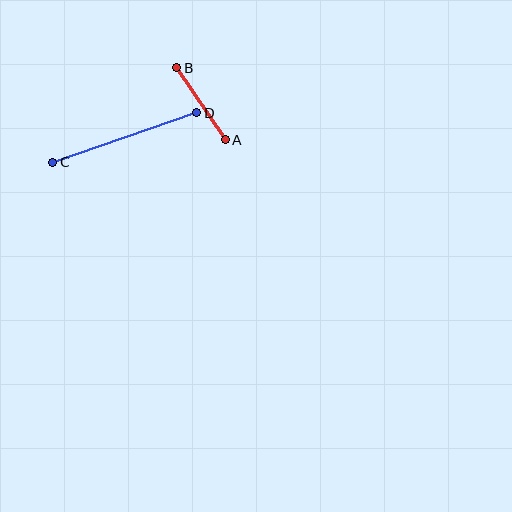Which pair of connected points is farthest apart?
Points C and D are farthest apart.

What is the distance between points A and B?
The distance is approximately 87 pixels.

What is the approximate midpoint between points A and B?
The midpoint is at approximately (201, 104) pixels.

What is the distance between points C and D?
The distance is approximately 152 pixels.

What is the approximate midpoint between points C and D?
The midpoint is at approximately (125, 137) pixels.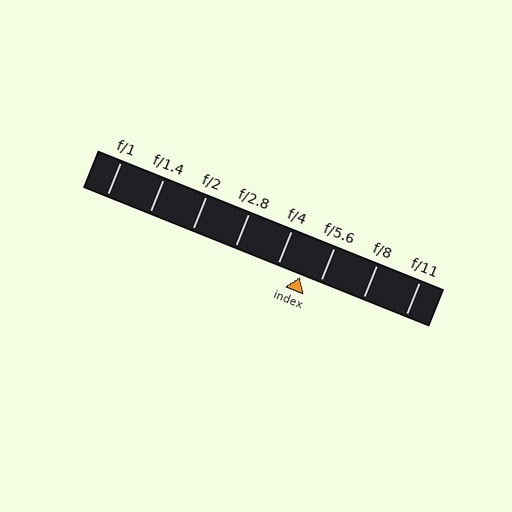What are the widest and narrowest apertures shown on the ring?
The widest aperture shown is f/1 and the narrowest is f/11.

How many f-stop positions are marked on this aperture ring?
There are 8 f-stop positions marked.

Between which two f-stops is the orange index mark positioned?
The index mark is between f/4 and f/5.6.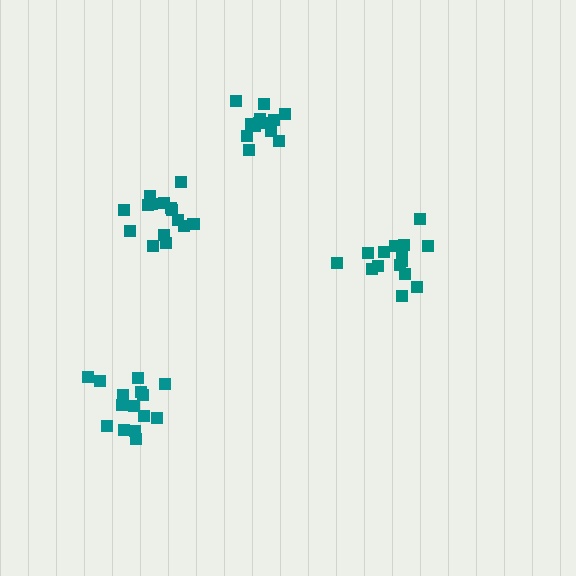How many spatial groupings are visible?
There are 4 spatial groupings.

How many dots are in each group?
Group 1: 13 dots, Group 2: 15 dots, Group 3: 15 dots, Group 4: 16 dots (59 total).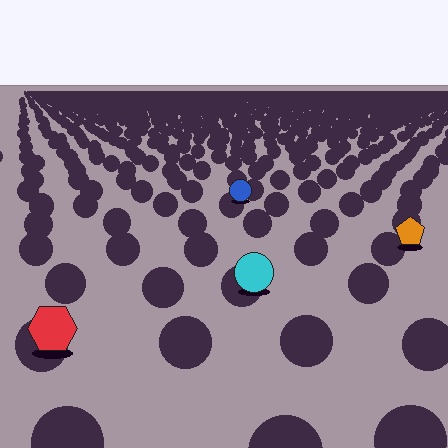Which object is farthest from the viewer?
The blue circle is farthest from the viewer. It appears smaller and the ground texture around it is denser.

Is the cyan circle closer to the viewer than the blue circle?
Yes. The cyan circle is closer — you can tell from the texture gradient: the ground texture is coarser near it.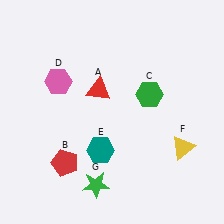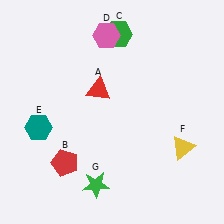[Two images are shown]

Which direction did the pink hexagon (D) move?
The pink hexagon (D) moved right.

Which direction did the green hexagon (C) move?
The green hexagon (C) moved up.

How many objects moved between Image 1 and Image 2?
3 objects moved between the two images.